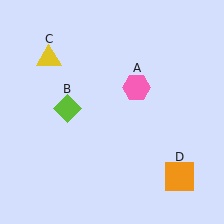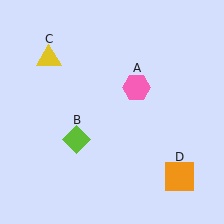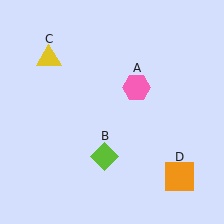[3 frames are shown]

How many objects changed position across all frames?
1 object changed position: lime diamond (object B).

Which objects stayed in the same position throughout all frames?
Pink hexagon (object A) and yellow triangle (object C) and orange square (object D) remained stationary.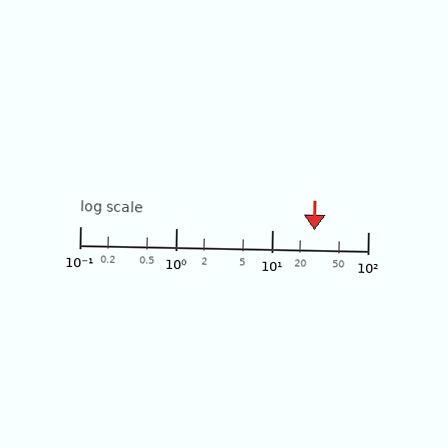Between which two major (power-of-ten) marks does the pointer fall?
The pointer is between 10 and 100.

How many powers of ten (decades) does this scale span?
The scale spans 3 decades, from 0.1 to 100.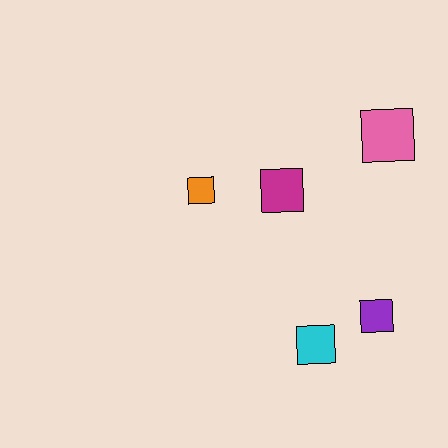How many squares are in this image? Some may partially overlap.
There are 5 squares.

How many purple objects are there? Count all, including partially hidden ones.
There is 1 purple object.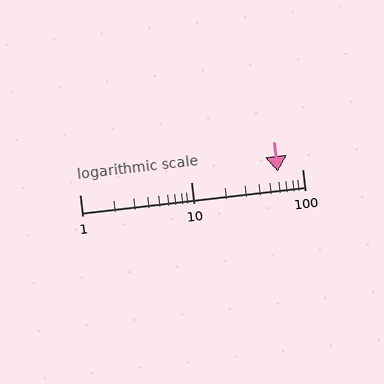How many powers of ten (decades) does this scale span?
The scale spans 2 decades, from 1 to 100.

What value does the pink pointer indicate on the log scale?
The pointer indicates approximately 60.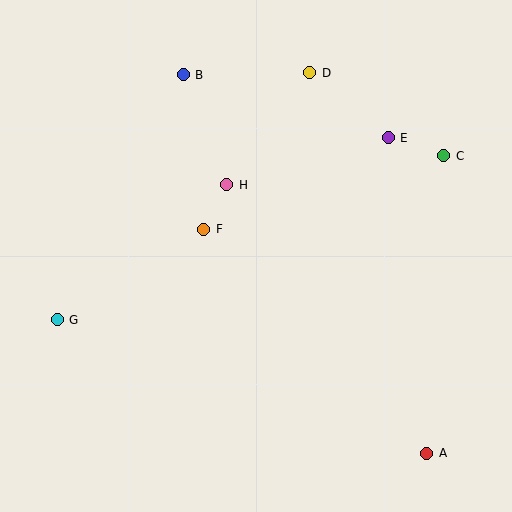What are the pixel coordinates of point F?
Point F is at (204, 229).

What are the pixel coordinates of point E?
Point E is at (388, 138).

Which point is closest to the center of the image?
Point F at (204, 229) is closest to the center.